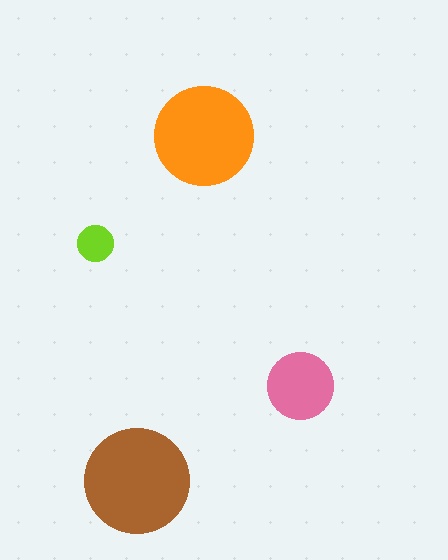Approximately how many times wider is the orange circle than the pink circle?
About 1.5 times wider.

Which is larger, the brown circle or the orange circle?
The brown one.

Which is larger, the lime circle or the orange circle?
The orange one.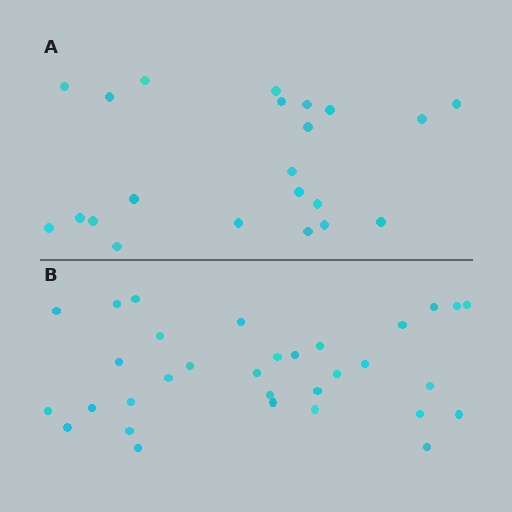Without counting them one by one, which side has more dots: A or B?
Region B (the bottom region) has more dots.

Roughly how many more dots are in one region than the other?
Region B has roughly 10 or so more dots than region A.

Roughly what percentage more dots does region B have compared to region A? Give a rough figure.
About 45% more.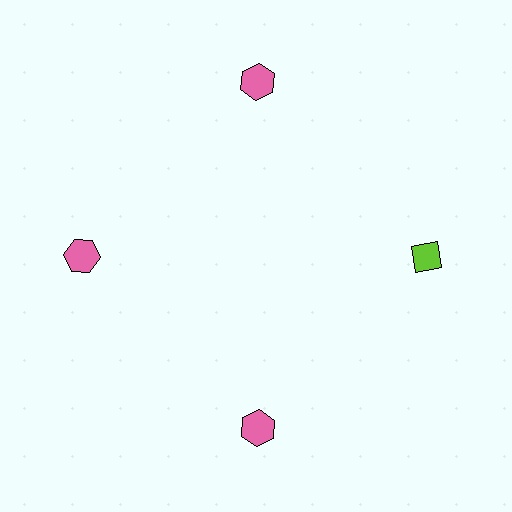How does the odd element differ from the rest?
It differs in both color (lime instead of pink) and shape (diamond instead of hexagon).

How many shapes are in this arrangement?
There are 4 shapes arranged in a ring pattern.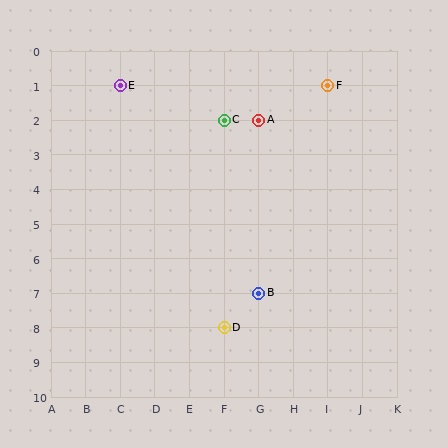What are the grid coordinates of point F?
Point F is at grid coordinates (I, 1).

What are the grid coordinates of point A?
Point A is at grid coordinates (G, 2).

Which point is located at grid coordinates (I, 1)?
Point F is at (I, 1).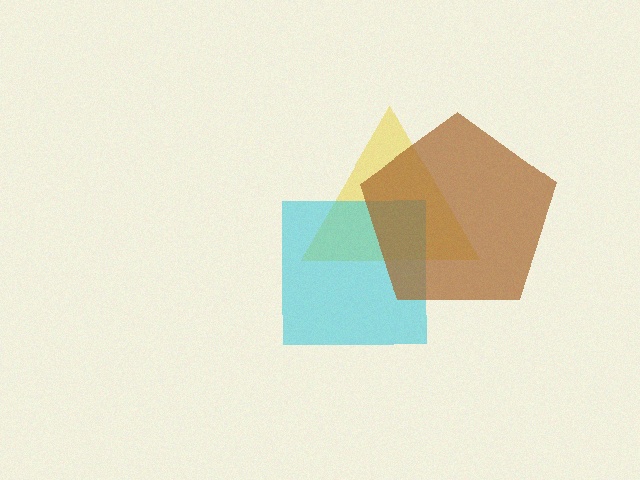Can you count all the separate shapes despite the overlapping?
Yes, there are 3 separate shapes.